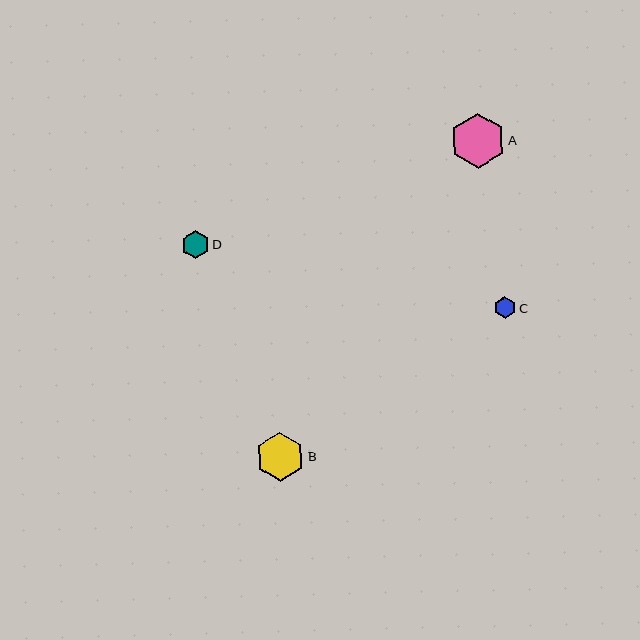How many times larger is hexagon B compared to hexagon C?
Hexagon B is approximately 2.2 times the size of hexagon C.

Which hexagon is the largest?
Hexagon A is the largest with a size of approximately 56 pixels.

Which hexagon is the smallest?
Hexagon C is the smallest with a size of approximately 22 pixels.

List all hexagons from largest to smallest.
From largest to smallest: A, B, D, C.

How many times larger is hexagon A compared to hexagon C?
Hexagon A is approximately 2.5 times the size of hexagon C.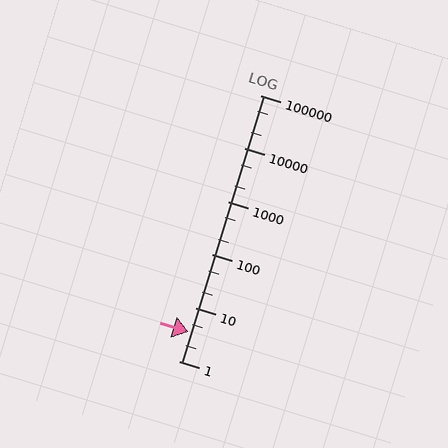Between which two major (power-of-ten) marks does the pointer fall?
The pointer is between 1 and 10.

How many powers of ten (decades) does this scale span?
The scale spans 5 decades, from 1 to 100000.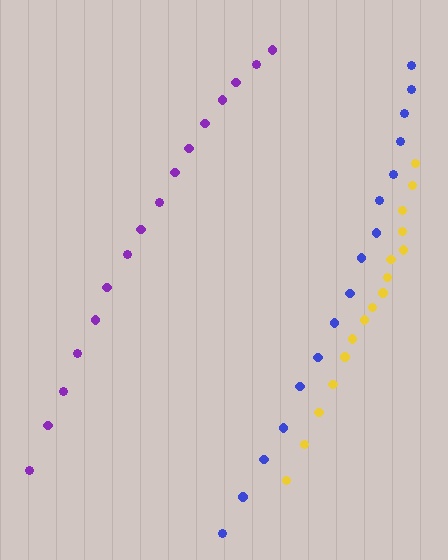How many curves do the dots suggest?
There are 3 distinct paths.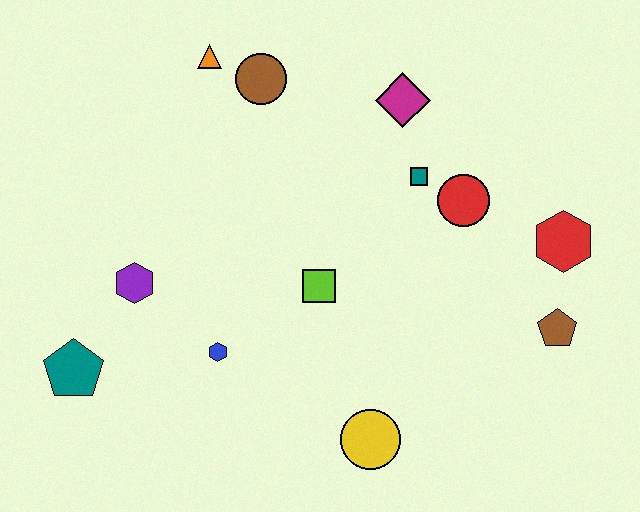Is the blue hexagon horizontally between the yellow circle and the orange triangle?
Yes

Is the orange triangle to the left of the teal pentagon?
No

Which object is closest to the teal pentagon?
The purple hexagon is closest to the teal pentagon.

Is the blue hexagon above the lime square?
No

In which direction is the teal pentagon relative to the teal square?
The teal pentagon is to the left of the teal square.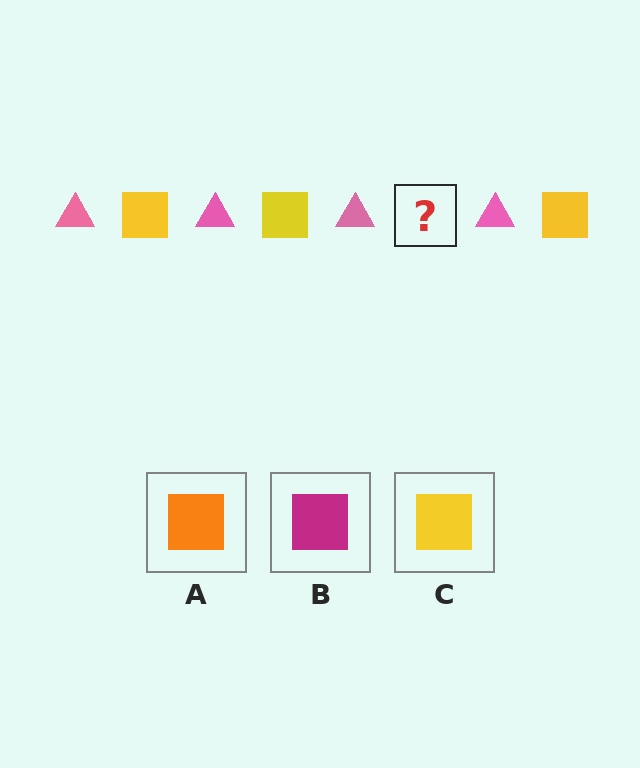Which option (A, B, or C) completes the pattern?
C.